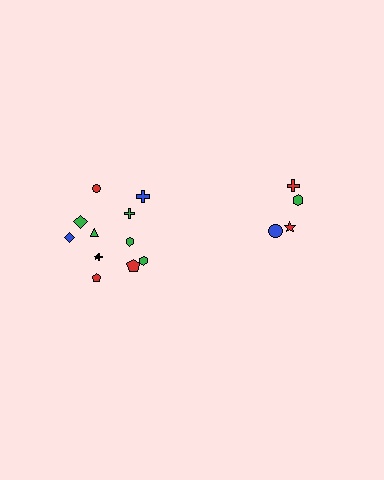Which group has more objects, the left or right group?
The left group.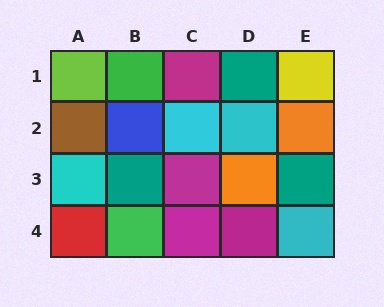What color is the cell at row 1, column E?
Yellow.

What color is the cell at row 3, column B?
Teal.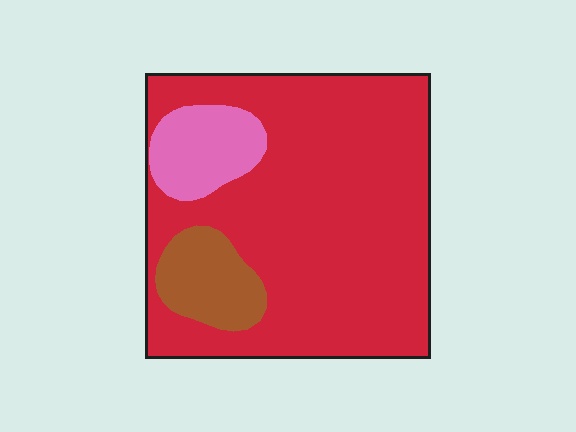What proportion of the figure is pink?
Pink takes up less than a sixth of the figure.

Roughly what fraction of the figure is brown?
Brown takes up less than a sixth of the figure.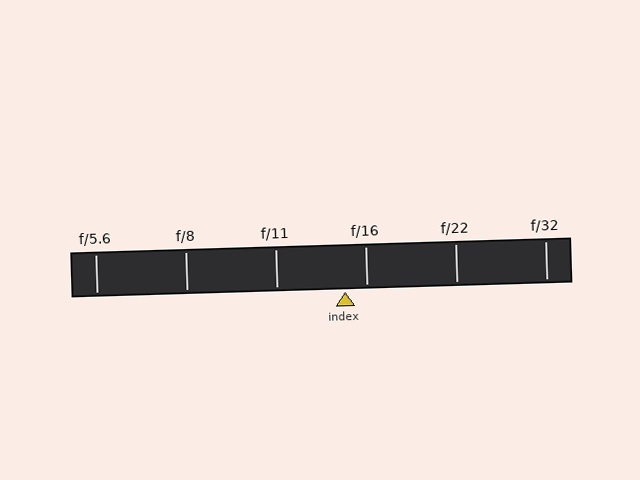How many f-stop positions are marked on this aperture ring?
There are 6 f-stop positions marked.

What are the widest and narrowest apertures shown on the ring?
The widest aperture shown is f/5.6 and the narrowest is f/32.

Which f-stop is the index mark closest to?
The index mark is closest to f/16.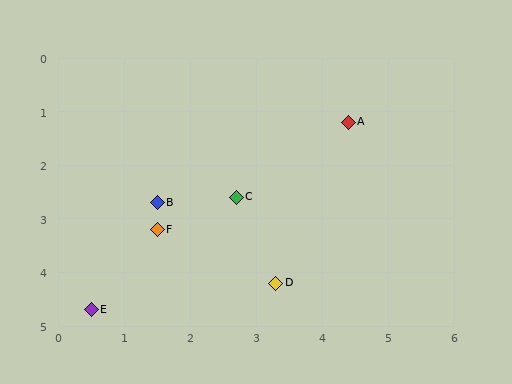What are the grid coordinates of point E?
Point E is at approximately (0.5, 4.7).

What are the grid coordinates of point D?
Point D is at approximately (3.3, 4.2).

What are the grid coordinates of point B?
Point B is at approximately (1.5, 2.7).